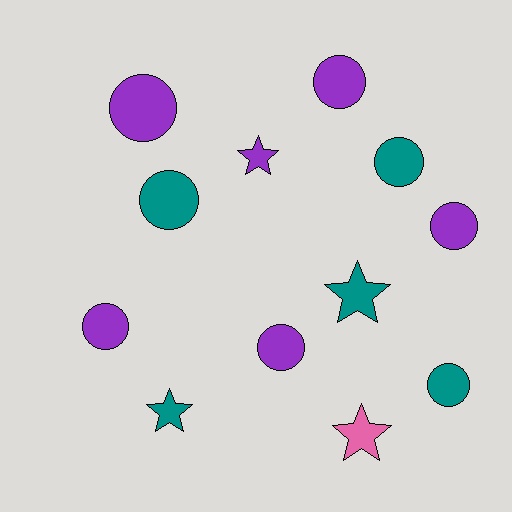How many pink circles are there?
There are no pink circles.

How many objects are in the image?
There are 12 objects.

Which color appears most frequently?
Purple, with 6 objects.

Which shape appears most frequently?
Circle, with 8 objects.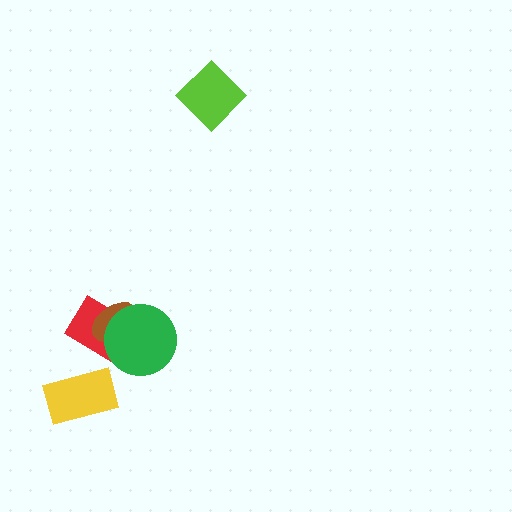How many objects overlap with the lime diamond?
0 objects overlap with the lime diamond.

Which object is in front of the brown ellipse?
The green circle is in front of the brown ellipse.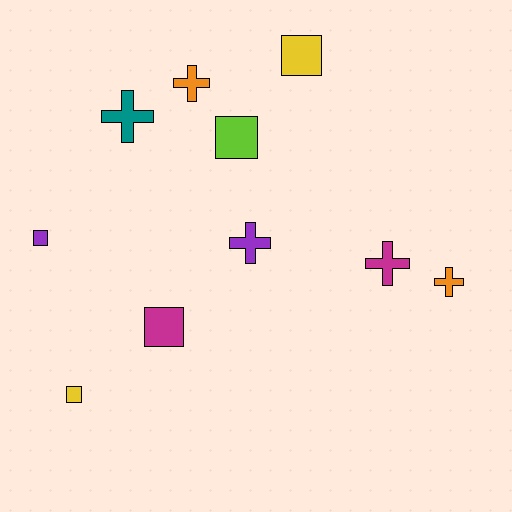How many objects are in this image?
There are 10 objects.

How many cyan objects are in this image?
There are no cyan objects.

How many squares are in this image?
There are 5 squares.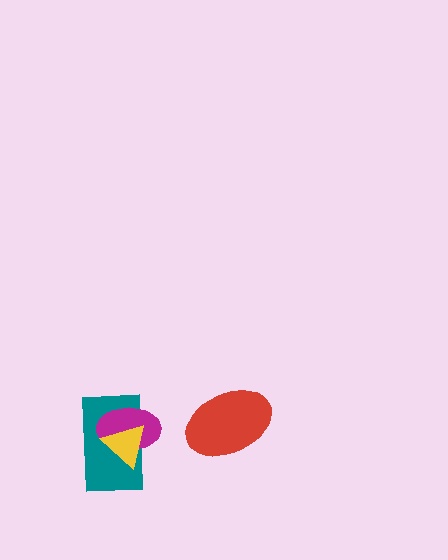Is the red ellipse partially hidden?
No, no other shape covers it.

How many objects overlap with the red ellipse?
0 objects overlap with the red ellipse.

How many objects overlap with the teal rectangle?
2 objects overlap with the teal rectangle.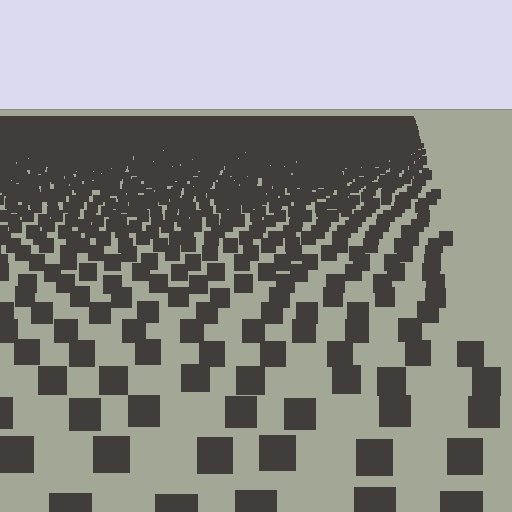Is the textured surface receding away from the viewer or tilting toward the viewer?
The surface is receding away from the viewer. Texture elements get smaller and denser toward the top.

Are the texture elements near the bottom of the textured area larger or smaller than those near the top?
Larger. Near the bottom, elements are closer to the viewer and appear at a bigger on-screen size.